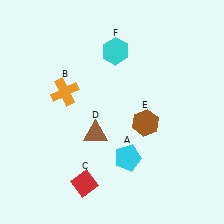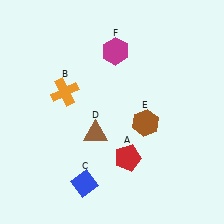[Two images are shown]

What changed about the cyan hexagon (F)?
In Image 1, F is cyan. In Image 2, it changed to magenta.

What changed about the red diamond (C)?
In Image 1, C is red. In Image 2, it changed to blue.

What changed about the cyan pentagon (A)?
In Image 1, A is cyan. In Image 2, it changed to red.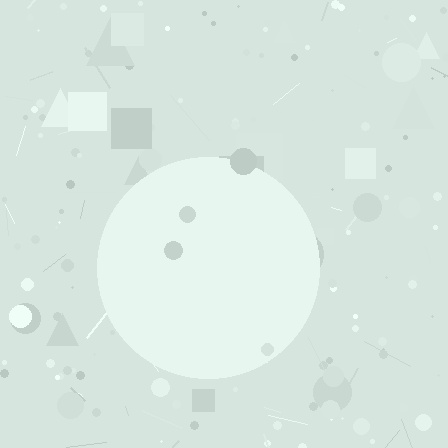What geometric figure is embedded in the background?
A circle is embedded in the background.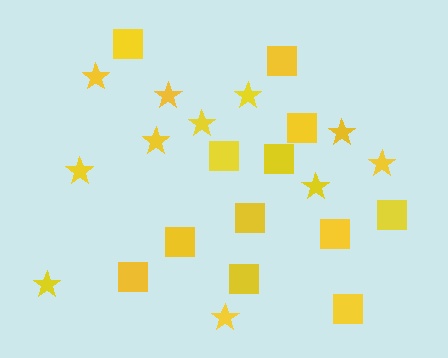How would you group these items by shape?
There are 2 groups: one group of stars (11) and one group of squares (12).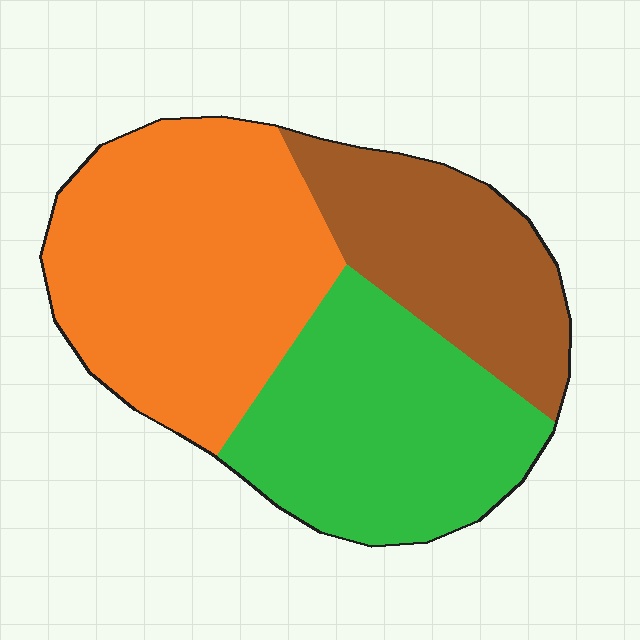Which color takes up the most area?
Orange, at roughly 40%.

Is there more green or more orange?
Orange.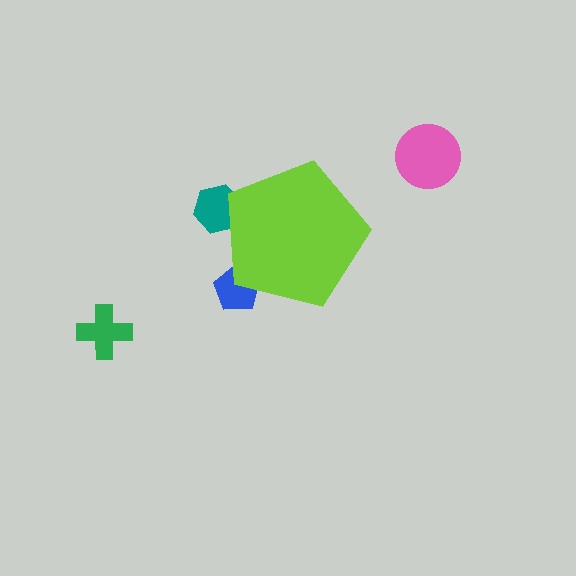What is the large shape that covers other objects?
A lime pentagon.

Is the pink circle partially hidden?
No, the pink circle is fully visible.